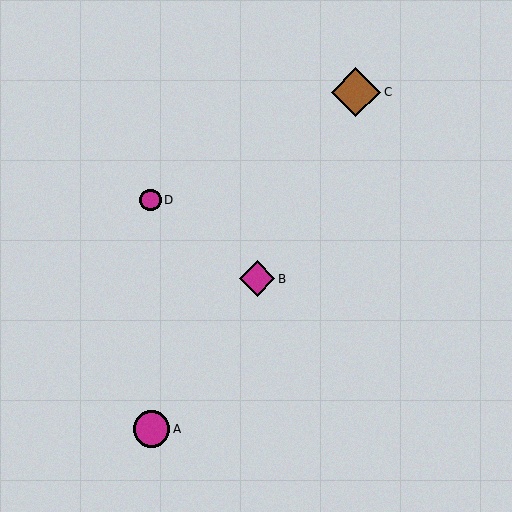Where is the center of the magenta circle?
The center of the magenta circle is at (150, 200).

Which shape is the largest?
The brown diamond (labeled C) is the largest.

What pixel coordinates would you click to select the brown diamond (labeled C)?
Click at (356, 92) to select the brown diamond C.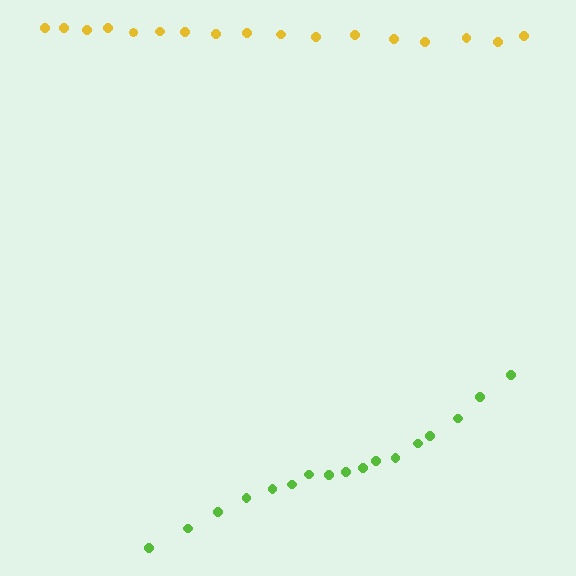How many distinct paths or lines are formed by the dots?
There are 2 distinct paths.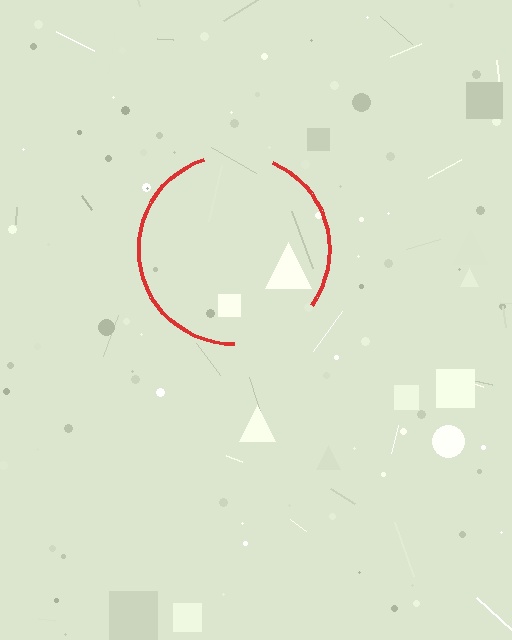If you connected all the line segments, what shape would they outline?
They would outline a circle.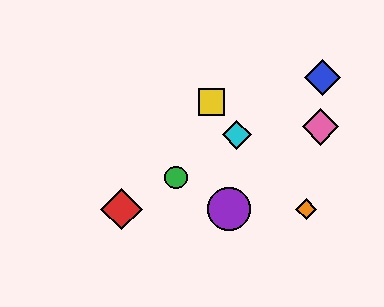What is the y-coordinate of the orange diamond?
The orange diamond is at y≈209.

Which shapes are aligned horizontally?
The red diamond, the purple circle, the orange diamond are aligned horizontally.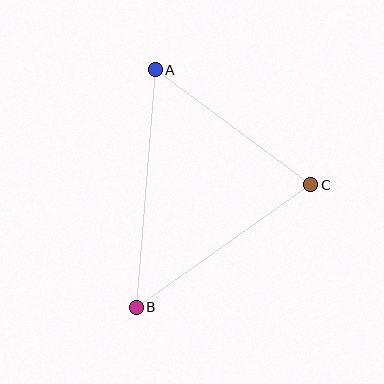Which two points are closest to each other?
Points A and C are closest to each other.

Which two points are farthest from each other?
Points A and B are farthest from each other.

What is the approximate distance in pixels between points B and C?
The distance between B and C is approximately 213 pixels.